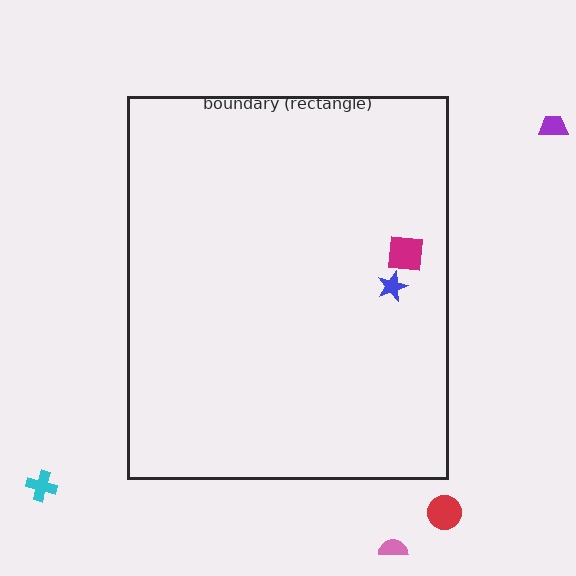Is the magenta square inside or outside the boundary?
Inside.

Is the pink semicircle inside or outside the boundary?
Outside.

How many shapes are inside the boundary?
2 inside, 4 outside.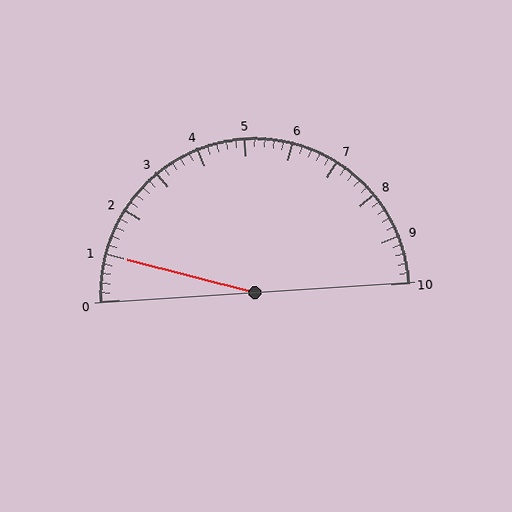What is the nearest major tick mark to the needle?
The nearest major tick mark is 1.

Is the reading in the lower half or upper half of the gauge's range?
The reading is in the lower half of the range (0 to 10).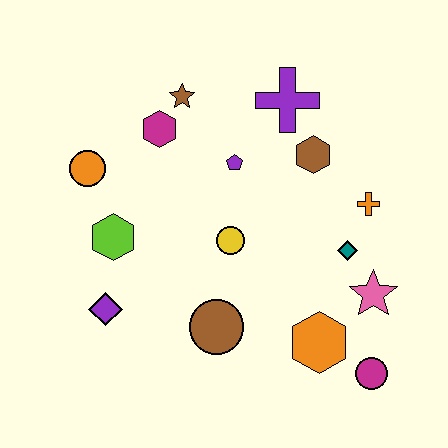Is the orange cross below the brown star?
Yes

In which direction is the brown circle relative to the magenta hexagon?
The brown circle is below the magenta hexagon.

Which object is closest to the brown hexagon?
The purple cross is closest to the brown hexagon.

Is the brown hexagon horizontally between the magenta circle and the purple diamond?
Yes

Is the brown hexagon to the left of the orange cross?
Yes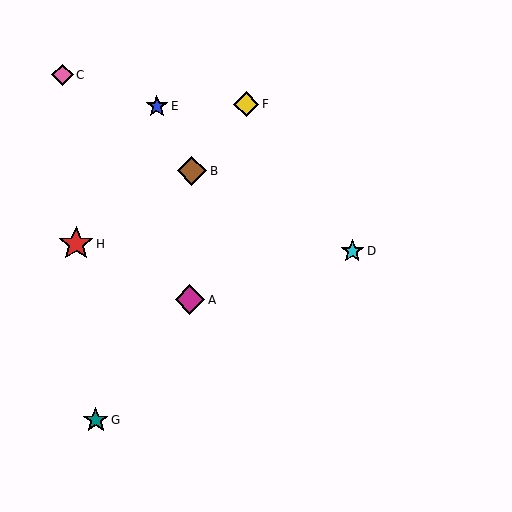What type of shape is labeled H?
Shape H is a red star.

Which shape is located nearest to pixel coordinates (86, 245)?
The red star (labeled H) at (76, 244) is nearest to that location.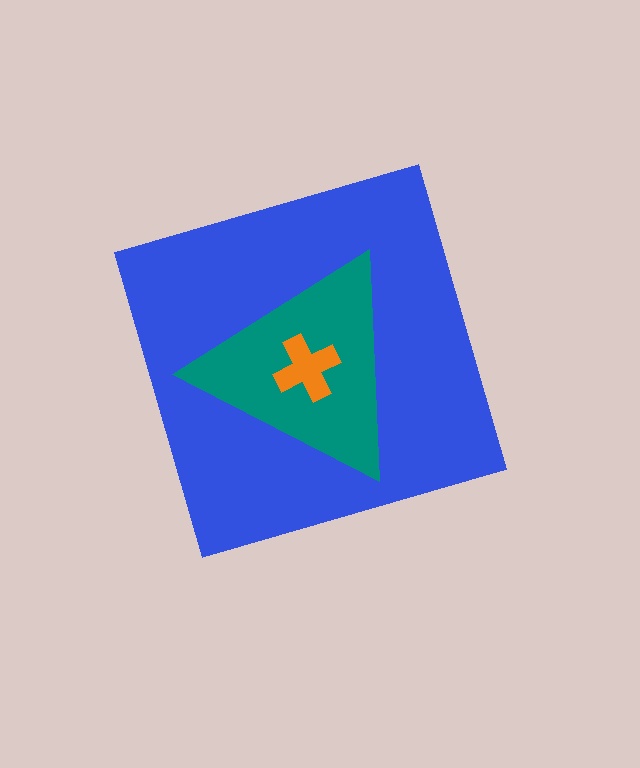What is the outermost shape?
The blue diamond.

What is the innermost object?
The orange cross.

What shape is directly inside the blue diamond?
The teal triangle.